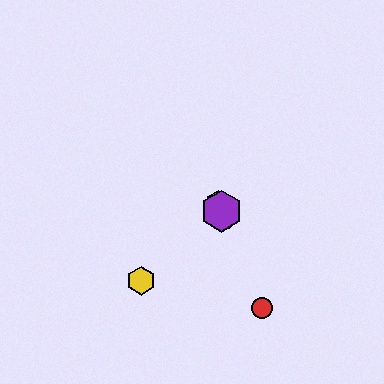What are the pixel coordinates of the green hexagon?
The green hexagon is at (218, 203).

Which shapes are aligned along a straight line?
The red circle, the blue circle, the green hexagon, the purple hexagon are aligned along a straight line.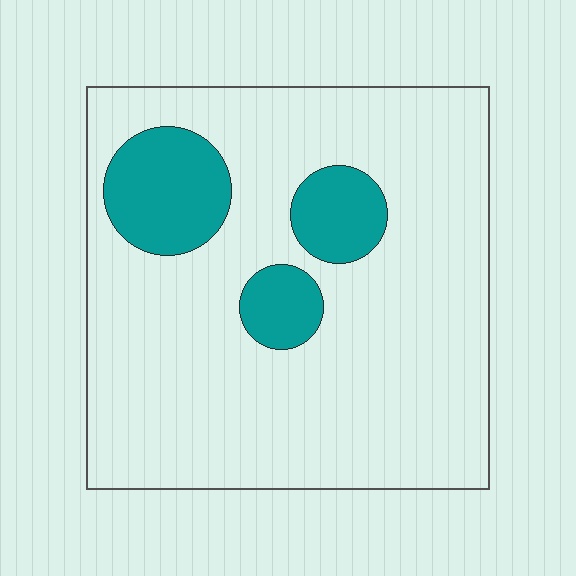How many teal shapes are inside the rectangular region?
3.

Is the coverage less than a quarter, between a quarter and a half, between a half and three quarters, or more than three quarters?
Less than a quarter.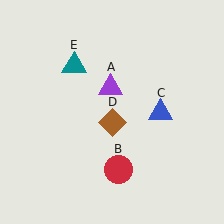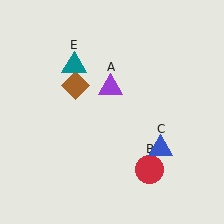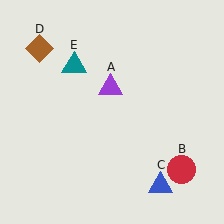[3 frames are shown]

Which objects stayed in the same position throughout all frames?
Purple triangle (object A) and teal triangle (object E) remained stationary.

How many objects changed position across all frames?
3 objects changed position: red circle (object B), blue triangle (object C), brown diamond (object D).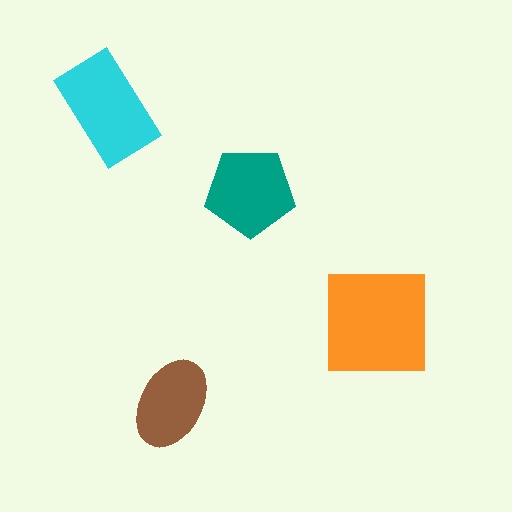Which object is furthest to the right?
The orange square is rightmost.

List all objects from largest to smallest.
The orange square, the cyan rectangle, the teal pentagon, the brown ellipse.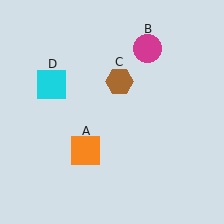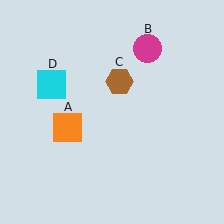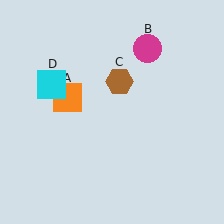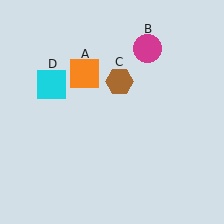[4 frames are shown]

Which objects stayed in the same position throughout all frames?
Magenta circle (object B) and brown hexagon (object C) and cyan square (object D) remained stationary.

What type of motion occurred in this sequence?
The orange square (object A) rotated clockwise around the center of the scene.